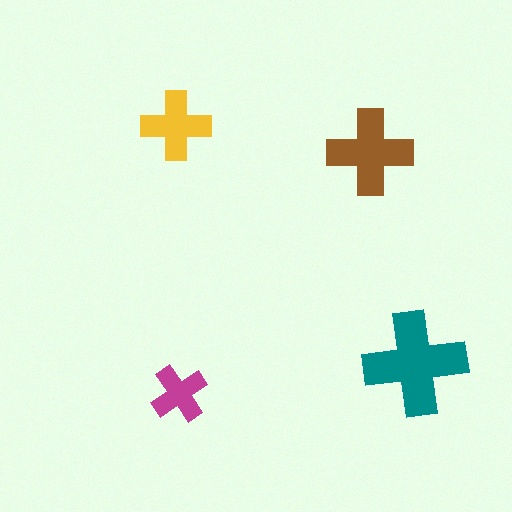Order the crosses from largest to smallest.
the teal one, the brown one, the yellow one, the magenta one.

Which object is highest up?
The yellow cross is topmost.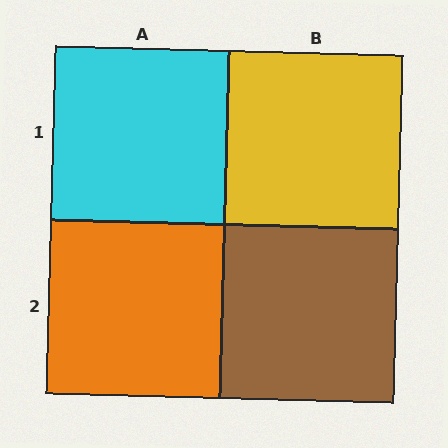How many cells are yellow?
1 cell is yellow.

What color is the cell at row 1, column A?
Cyan.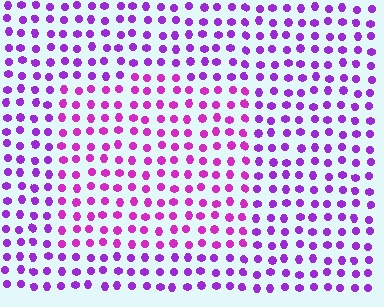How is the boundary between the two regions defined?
The boundary is defined purely by a slight shift in hue (about 26 degrees). Spacing, size, and orientation are identical on both sides.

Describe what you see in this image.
The image is filled with small purple elements in a uniform arrangement. A rectangle-shaped region is visible where the elements are tinted to a slightly different hue, forming a subtle color boundary.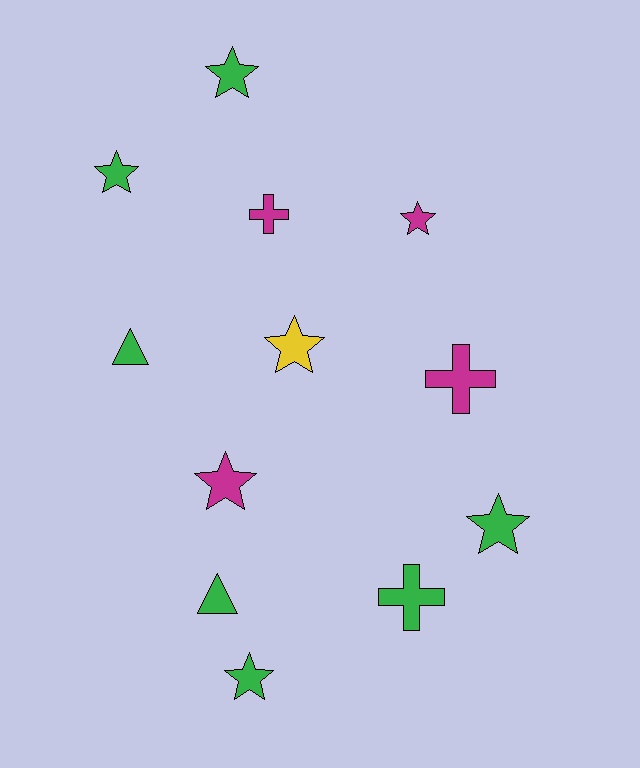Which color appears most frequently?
Green, with 7 objects.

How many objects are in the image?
There are 12 objects.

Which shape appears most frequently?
Star, with 7 objects.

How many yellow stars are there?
There is 1 yellow star.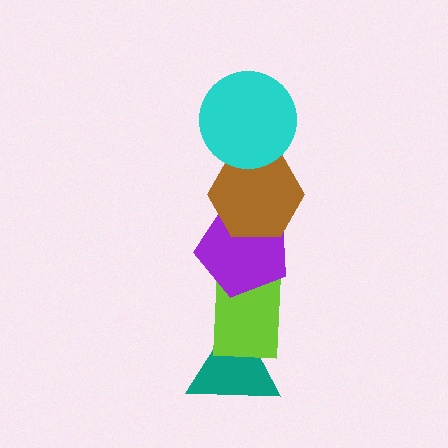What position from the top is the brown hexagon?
The brown hexagon is 2nd from the top.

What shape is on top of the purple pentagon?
The brown hexagon is on top of the purple pentagon.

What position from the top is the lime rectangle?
The lime rectangle is 4th from the top.